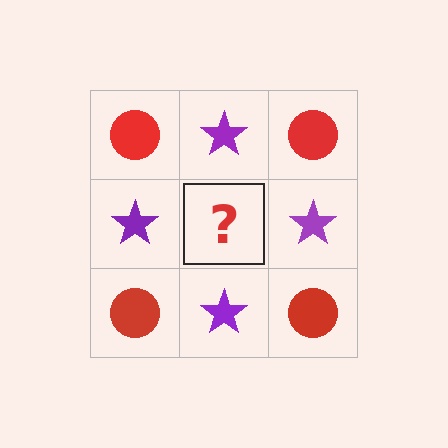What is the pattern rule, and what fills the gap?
The rule is that it alternates red circle and purple star in a checkerboard pattern. The gap should be filled with a red circle.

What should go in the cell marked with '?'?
The missing cell should contain a red circle.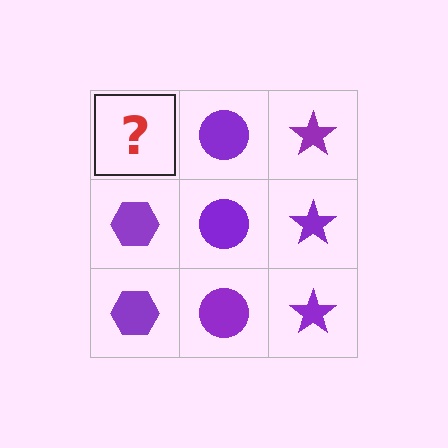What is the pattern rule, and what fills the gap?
The rule is that each column has a consistent shape. The gap should be filled with a purple hexagon.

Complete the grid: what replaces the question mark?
The question mark should be replaced with a purple hexagon.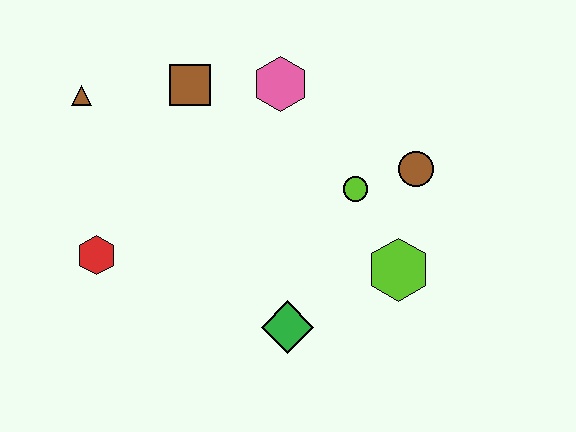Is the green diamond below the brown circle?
Yes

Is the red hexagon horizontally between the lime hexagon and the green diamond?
No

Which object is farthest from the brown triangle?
The lime hexagon is farthest from the brown triangle.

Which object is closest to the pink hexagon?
The brown square is closest to the pink hexagon.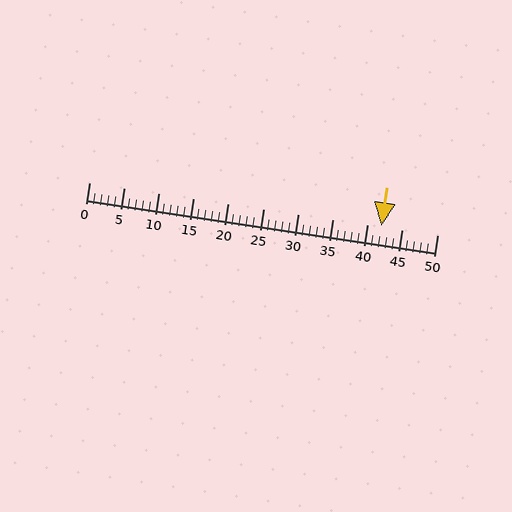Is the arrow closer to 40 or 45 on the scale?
The arrow is closer to 40.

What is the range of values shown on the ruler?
The ruler shows values from 0 to 50.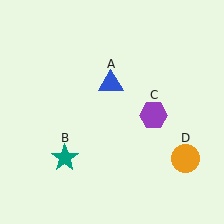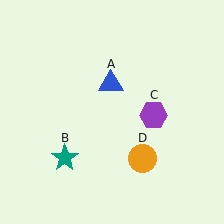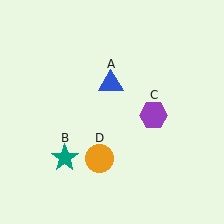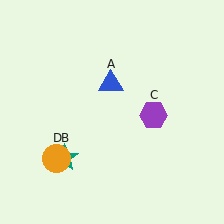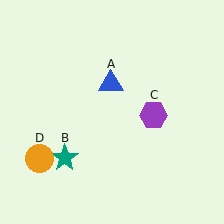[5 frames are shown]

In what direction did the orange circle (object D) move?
The orange circle (object D) moved left.